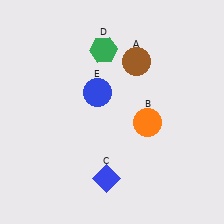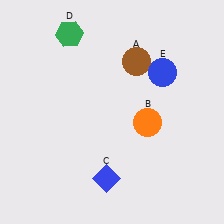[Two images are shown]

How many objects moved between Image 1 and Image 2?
2 objects moved between the two images.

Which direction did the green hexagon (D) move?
The green hexagon (D) moved left.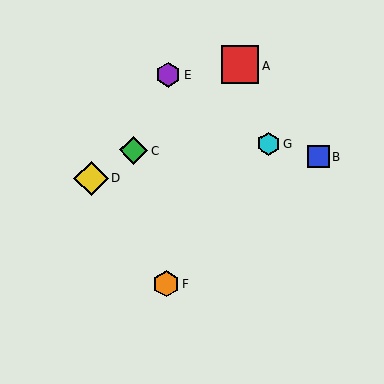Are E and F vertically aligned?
Yes, both are at x≈168.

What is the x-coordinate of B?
Object B is at x≈318.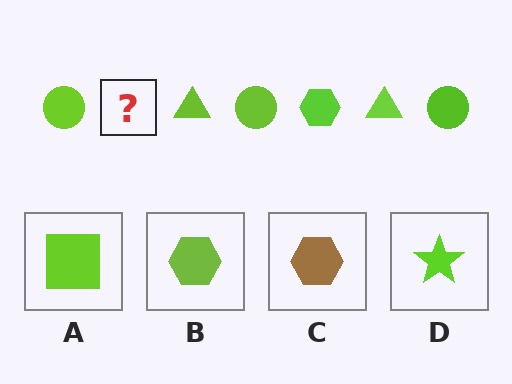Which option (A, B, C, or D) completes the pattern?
B.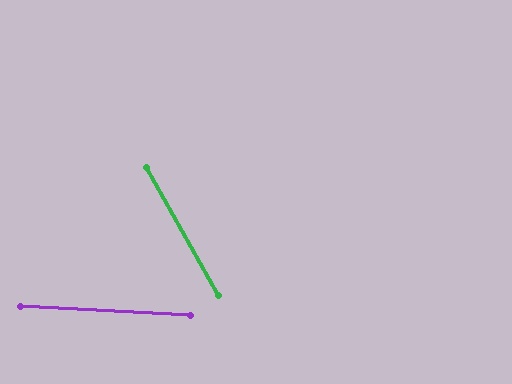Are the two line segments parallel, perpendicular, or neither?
Neither parallel nor perpendicular — they differ by about 58°.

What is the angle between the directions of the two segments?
Approximately 58 degrees.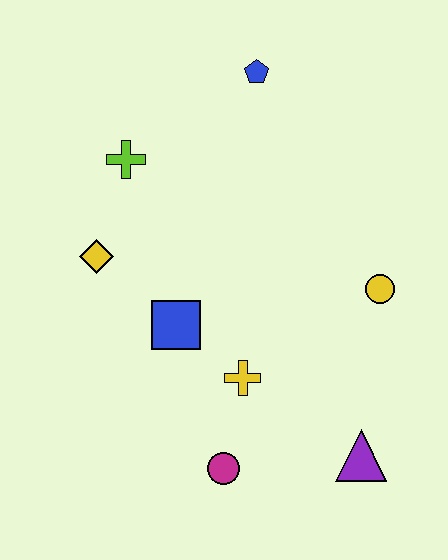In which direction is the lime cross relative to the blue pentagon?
The lime cross is to the left of the blue pentagon.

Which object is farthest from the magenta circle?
The blue pentagon is farthest from the magenta circle.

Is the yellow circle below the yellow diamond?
Yes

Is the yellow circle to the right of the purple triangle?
Yes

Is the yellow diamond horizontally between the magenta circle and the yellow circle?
No